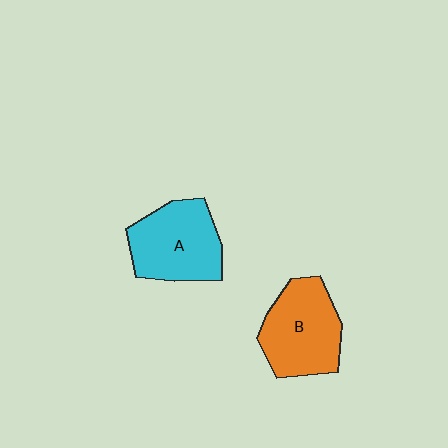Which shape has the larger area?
Shape B (orange).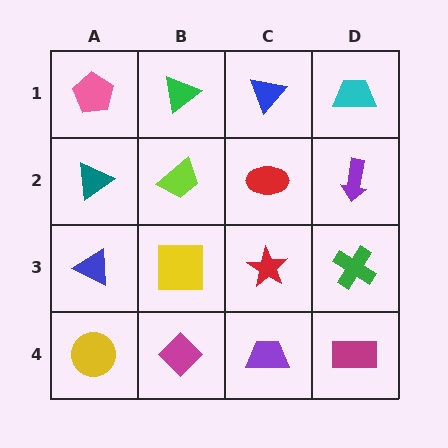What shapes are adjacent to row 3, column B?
A lime trapezoid (row 2, column B), a magenta diamond (row 4, column B), a blue triangle (row 3, column A), a red star (row 3, column C).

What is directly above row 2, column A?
A pink pentagon.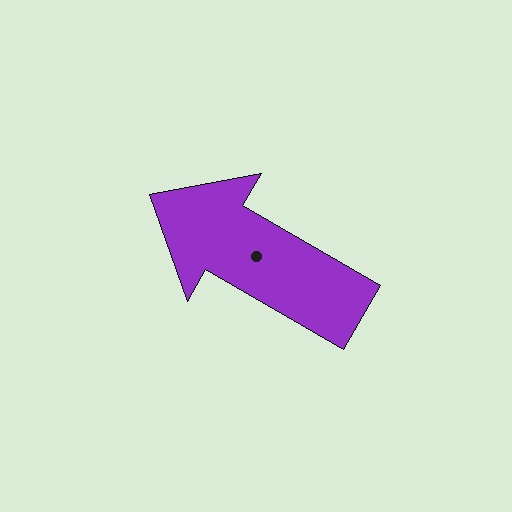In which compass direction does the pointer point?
Northwest.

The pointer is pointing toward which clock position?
Roughly 10 o'clock.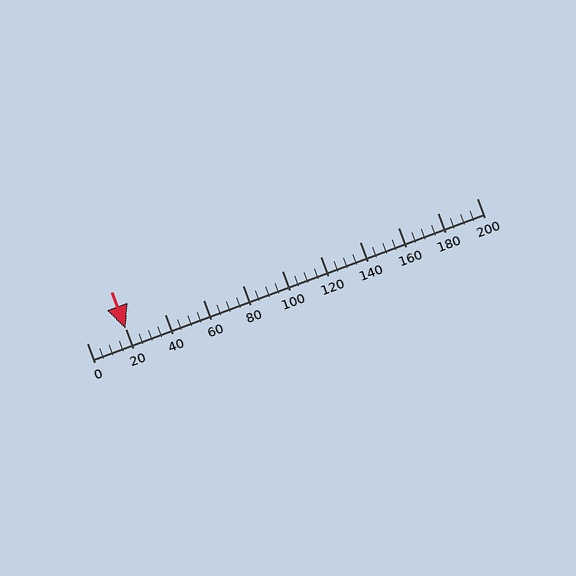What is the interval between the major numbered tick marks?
The major tick marks are spaced 20 units apart.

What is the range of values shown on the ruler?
The ruler shows values from 0 to 200.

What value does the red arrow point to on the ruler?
The red arrow points to approximately 20.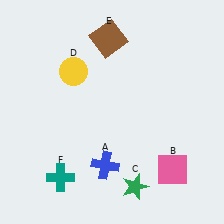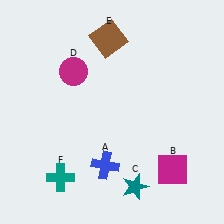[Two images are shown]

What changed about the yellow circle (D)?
In Image 1, D is yellow. In Image 2, it changed to magenta.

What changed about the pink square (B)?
In Image 1, B is pink. In Image 2, it changed to magenta.